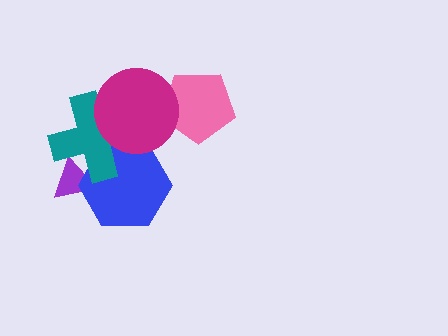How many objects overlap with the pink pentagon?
1 object overlaps with the pink pentagon.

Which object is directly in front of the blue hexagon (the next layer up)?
The teal cross is directly in front of the blue hexagon.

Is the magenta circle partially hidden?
No, no other shape covers it.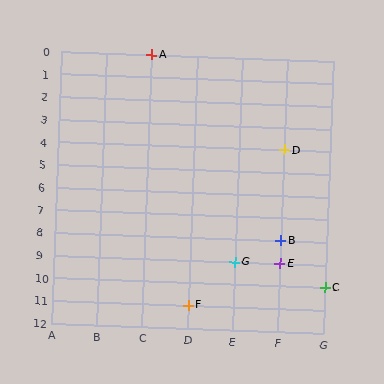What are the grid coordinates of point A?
Point A is at grid coordinates (C, 0).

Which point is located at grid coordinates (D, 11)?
Point F is at (D, 11).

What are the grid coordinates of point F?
Point F is at grid coordinates (D, 11).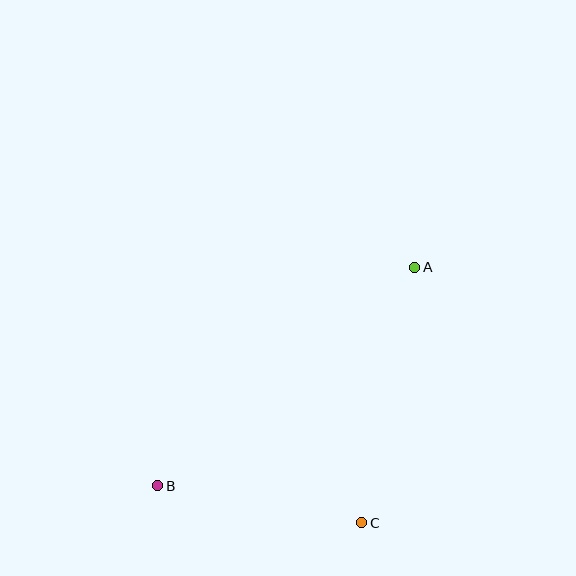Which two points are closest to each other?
Points B and C are closest to each other.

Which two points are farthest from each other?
Points A and B are farthest from each other.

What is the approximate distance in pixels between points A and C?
The distance between A and C is approximately 261 pixels.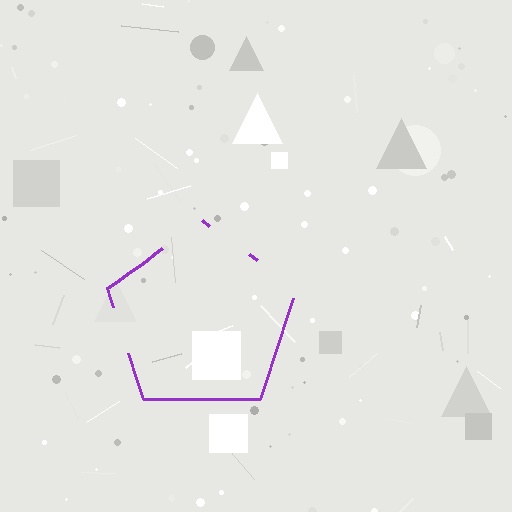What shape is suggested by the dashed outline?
The dashed outline suggests a pentagon.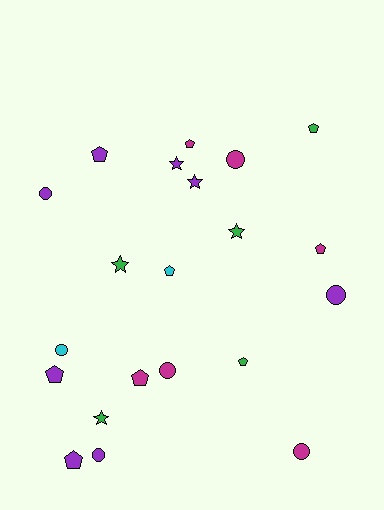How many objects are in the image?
There are 21 objects.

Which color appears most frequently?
Purple, with 8 objects.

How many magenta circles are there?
There are 3 magenta circles.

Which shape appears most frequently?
Pentagon, with 9 objects.